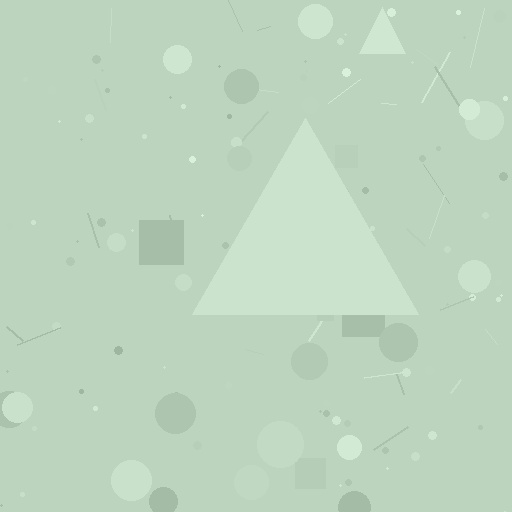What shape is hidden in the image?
A triangle is hidden in the image.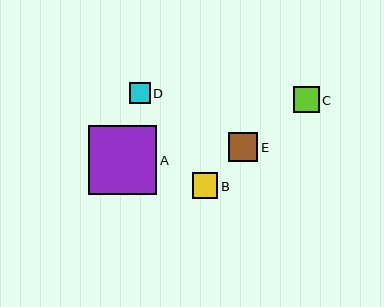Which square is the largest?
Square A is the largest with a size of approximately 69 pixels.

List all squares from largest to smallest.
From largest to smallest: A, E, C, B, D.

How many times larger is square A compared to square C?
Square A is approximately 2.7 times the size of square C.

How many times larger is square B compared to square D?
Square B is approximately 1.2 times the size of square D.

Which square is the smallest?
Square D is the smallest with a size of approximately 21 pixels.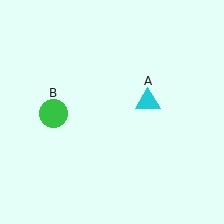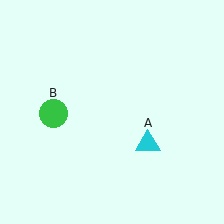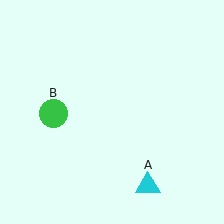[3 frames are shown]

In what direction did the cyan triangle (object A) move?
The cyan triangle (object A) moved down.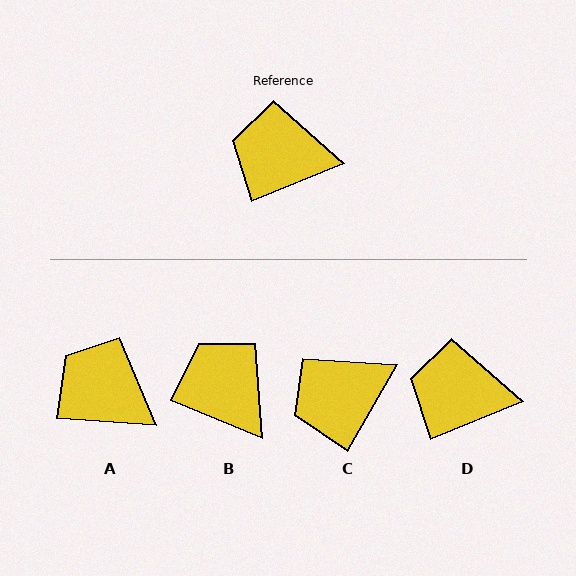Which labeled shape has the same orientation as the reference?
D.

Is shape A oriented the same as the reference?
No, it is off by about 26 degrees.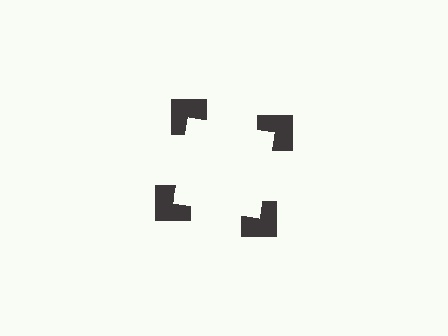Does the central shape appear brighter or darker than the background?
It typically appears slightly brighter than the background, even though no actual brightness change is drawn.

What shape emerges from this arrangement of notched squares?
An illusory square — its edges are inferred from the aligned wedge cuts in the notched squares, not physically drawn.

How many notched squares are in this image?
There are 4 — one at each vertex of the illusory square.